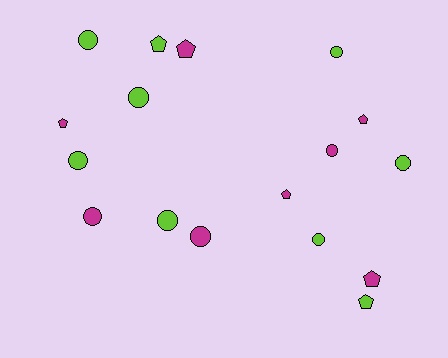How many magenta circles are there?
There are 3 magenta circles.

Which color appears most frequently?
Lime, with 9 objects.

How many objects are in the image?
There are 17 objects.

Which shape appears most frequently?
Circle, with 10 objects.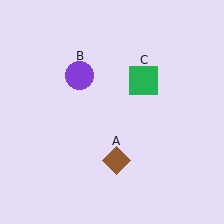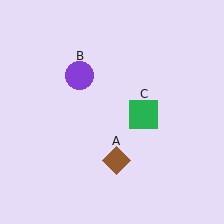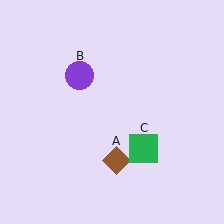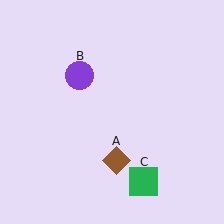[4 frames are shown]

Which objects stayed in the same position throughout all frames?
Brown diamond (object A) and purple circle (object B) remained stationary.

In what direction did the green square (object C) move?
The green square (object C) moved down.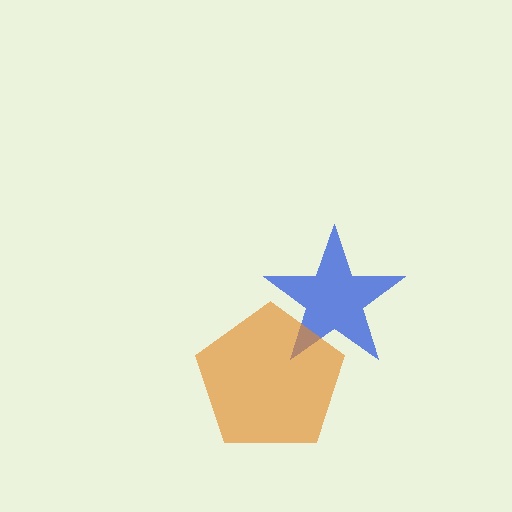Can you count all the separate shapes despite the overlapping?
Yes, there are 2 separate shapes.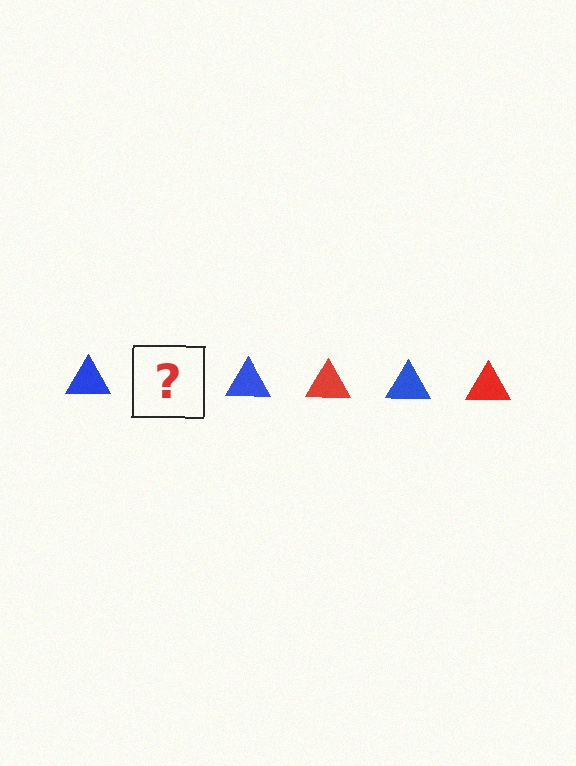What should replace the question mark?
The question mark should be replaced with a red triangle.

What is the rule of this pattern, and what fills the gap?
The rule is that the pattern cycles through blue, red triangles. The gap should be filled with a red triangle.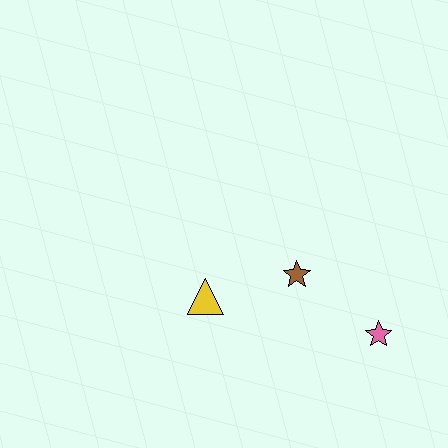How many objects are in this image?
There are 3 objects.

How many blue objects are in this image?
There are no blue objects.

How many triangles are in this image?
There is 1 triangle.